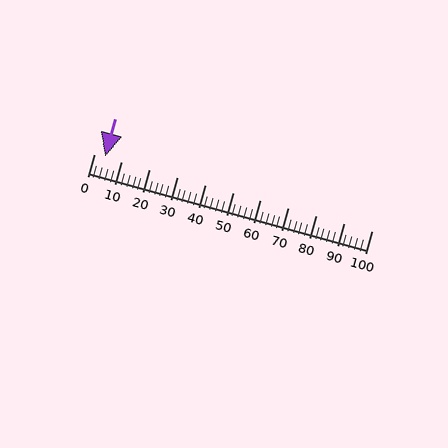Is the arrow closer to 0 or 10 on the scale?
The arrow is closer to 0.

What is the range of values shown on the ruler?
The ruler shows values from 0 to 100.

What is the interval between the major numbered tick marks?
The major tick marks are spaced 10 units apart.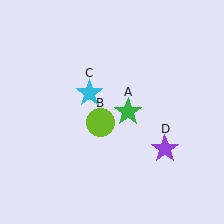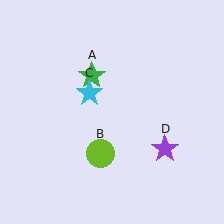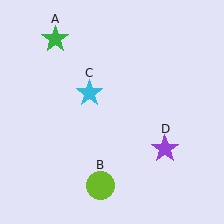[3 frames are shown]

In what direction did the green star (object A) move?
The green star (object A) moved up and to the left.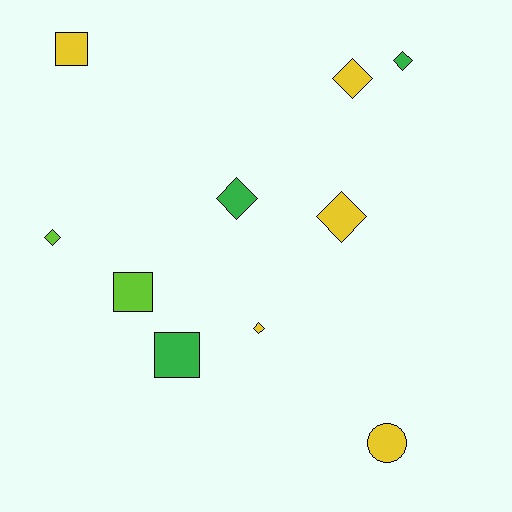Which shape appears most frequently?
Diamond, with 6 objects.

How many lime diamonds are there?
There is 1 lime diamond.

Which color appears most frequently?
Yellow, with 5 objects.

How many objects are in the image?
There are 10 objects.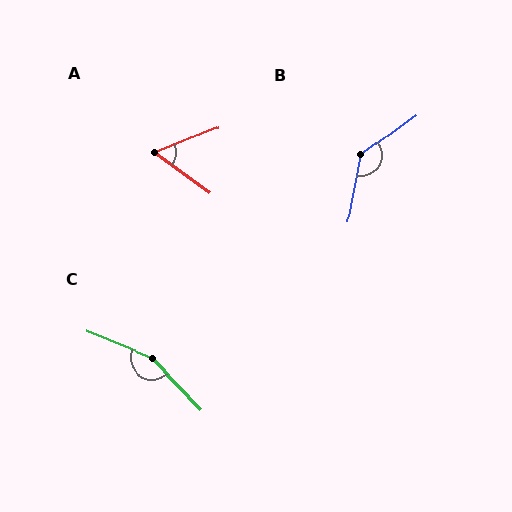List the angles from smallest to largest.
A (58°), B (137°), C (156°).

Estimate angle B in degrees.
Approximately 137 degrees.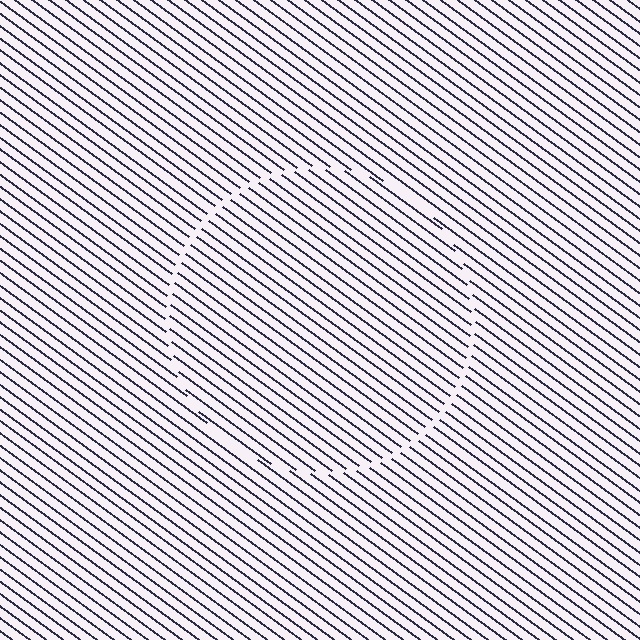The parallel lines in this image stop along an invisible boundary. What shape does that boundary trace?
An illusory circle. The interior of the shape contains the same grating, shifted by half a period — the contour is defined by the phase discontinuity where line-ends from the inner and outer gratings abut.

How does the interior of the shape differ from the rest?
The interior of the shape contains the same grating, shifted by half a period — the contour is defined by the phase discontinuity where line-ends from the inner and outer gratings abut.